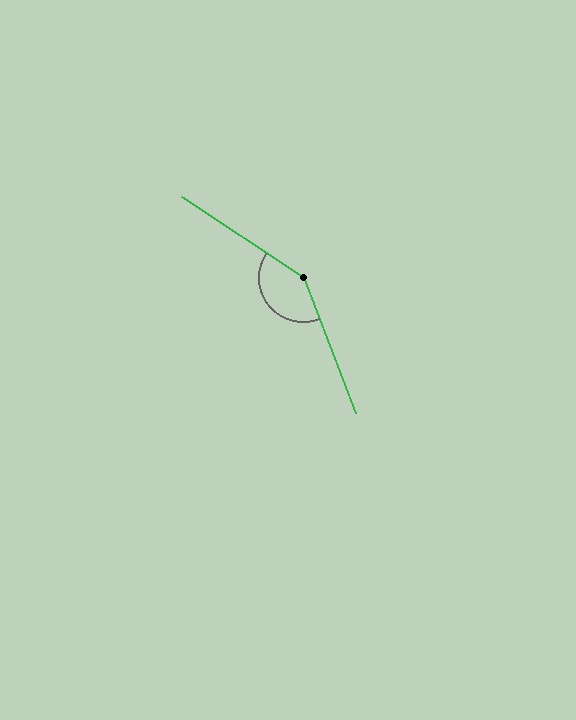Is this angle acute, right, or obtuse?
It is obtuse.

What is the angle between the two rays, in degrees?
Approximately 144 degrees.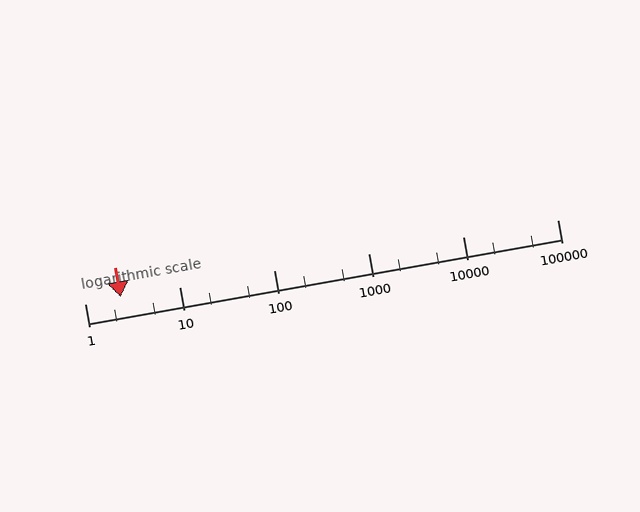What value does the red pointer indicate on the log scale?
The pointer indicates approximately 2.4.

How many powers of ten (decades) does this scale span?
The scale spans 5 decades, from 1 to 100000.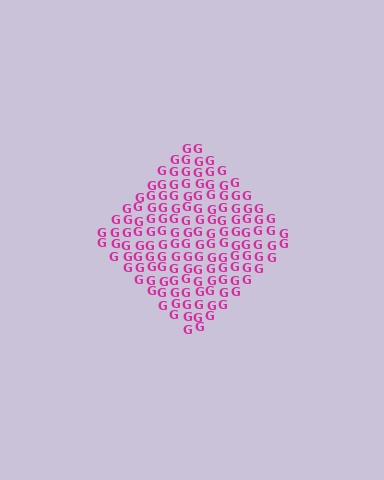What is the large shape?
The large shape is a diamond.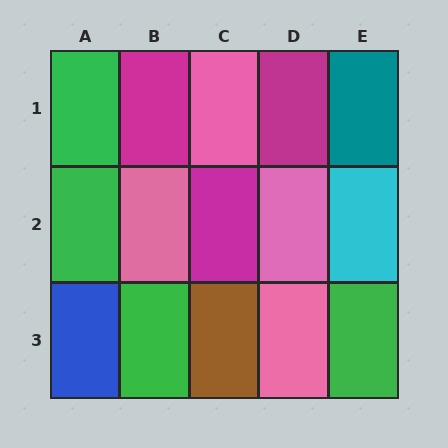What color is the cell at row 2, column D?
Pink.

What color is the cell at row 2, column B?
Pink.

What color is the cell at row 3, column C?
Brown.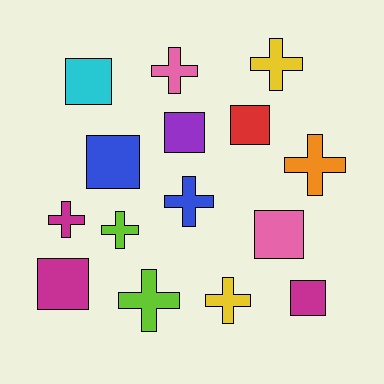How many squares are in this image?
There are 7 squares.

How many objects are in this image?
There are 15 objects.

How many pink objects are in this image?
There are 2 pink objects.